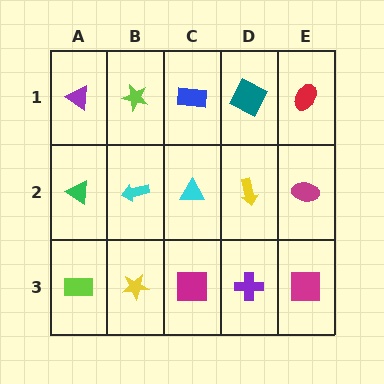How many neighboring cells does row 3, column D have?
3.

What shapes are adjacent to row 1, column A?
A green triangle (row 2, column A), a lime star (row 1, column B).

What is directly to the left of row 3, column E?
A purple cross.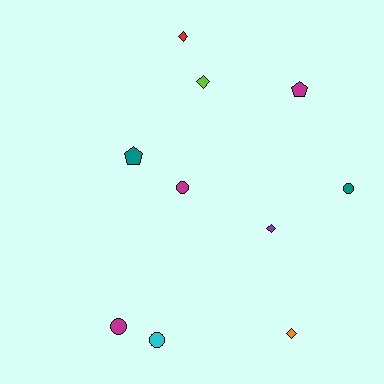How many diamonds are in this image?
There are 4 diamonds.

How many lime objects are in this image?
There is 1 lime object.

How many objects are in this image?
There are 10 objects.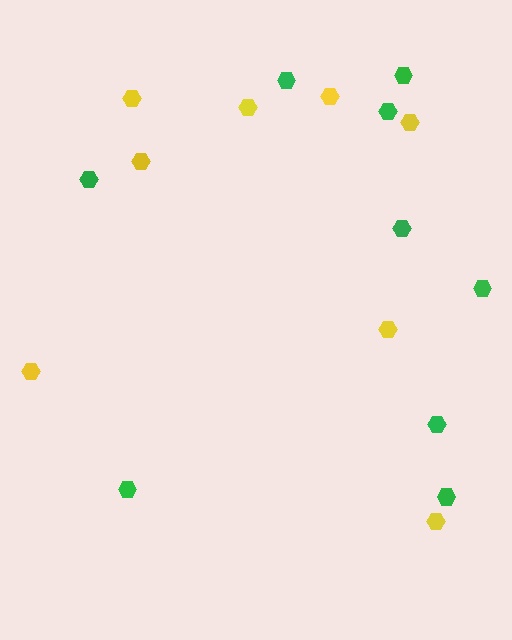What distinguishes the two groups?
There are 2 groups: one group of green hexagons (9) and one group of yellow hexagons (8).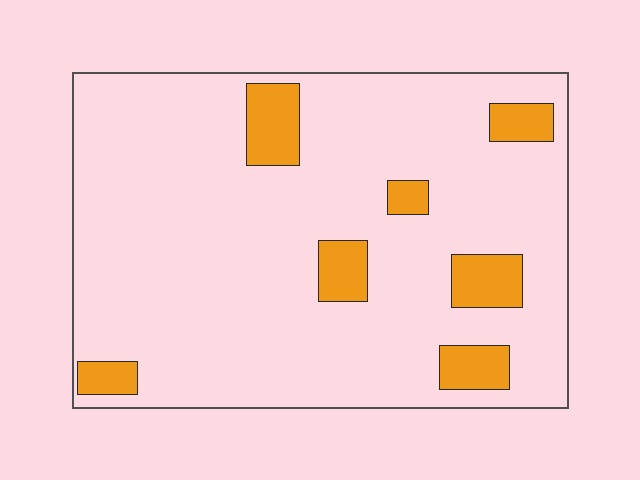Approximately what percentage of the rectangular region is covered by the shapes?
Approximately 10%.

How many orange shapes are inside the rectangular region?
7.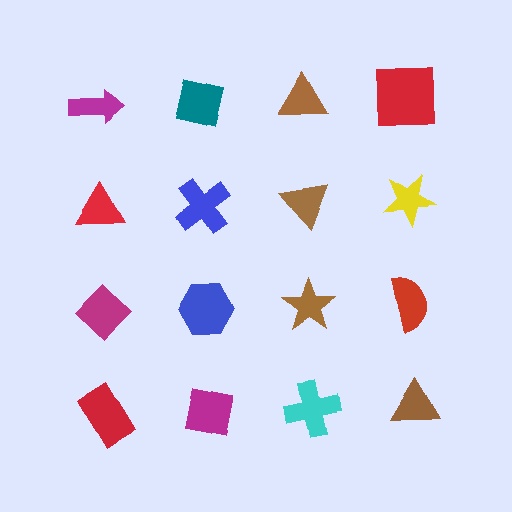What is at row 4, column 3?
A cyan cross.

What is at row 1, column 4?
A red square.